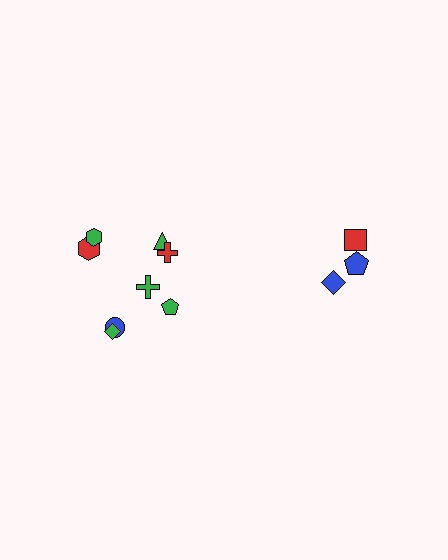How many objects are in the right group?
There are 3 objects.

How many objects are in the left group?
There are 8 objects.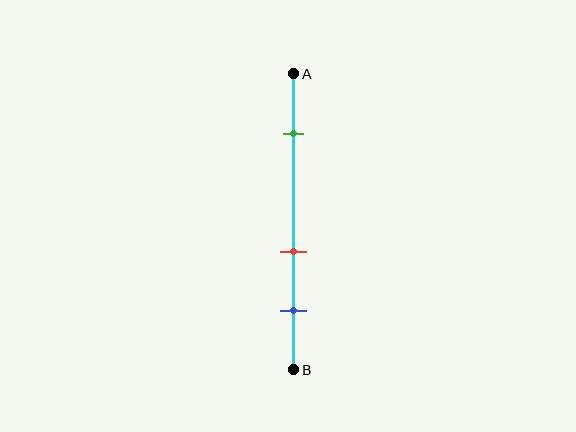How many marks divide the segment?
There are 3 marks dividing the segment.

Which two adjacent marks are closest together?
The red and blue marks are the closest adjacent pair.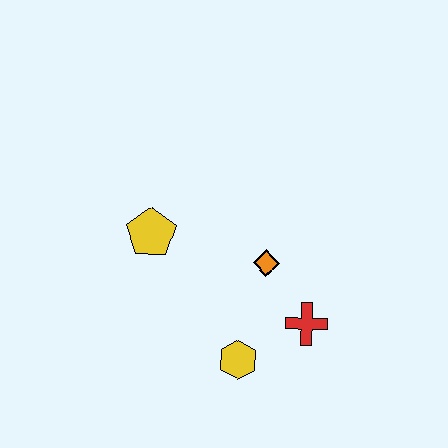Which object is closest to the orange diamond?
The red cross is closest to the orange diamond.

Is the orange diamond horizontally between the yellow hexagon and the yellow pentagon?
No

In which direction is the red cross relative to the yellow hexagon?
The red cross is to the right of the yellow hexagon.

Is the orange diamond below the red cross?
No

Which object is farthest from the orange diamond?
The yellow pentagon is farthest from the orange diamond.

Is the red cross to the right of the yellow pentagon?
Yes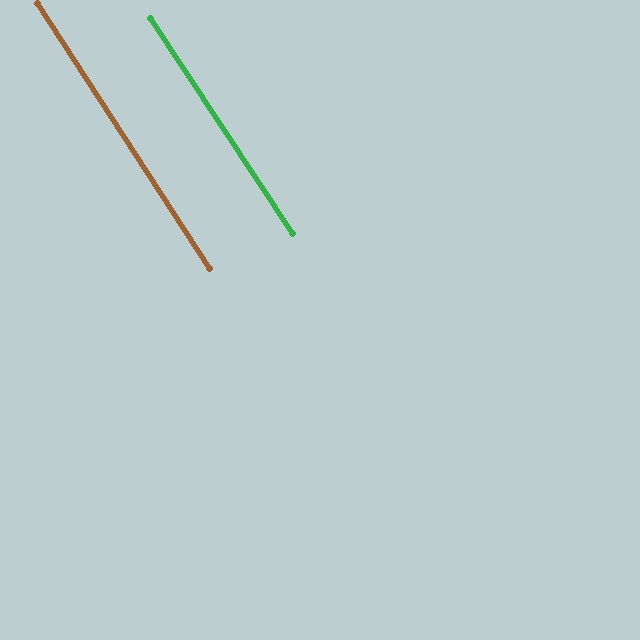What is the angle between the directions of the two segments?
Approximately 0 degrees.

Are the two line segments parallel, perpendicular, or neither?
Parallel — their directions differ by only 0.3°.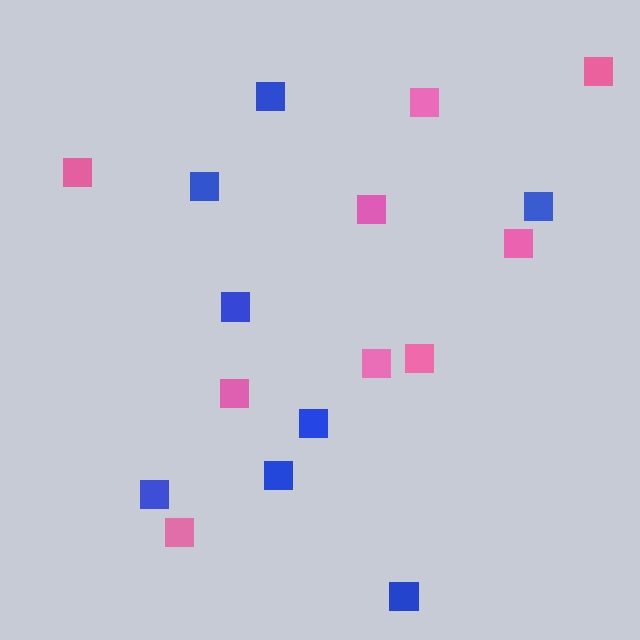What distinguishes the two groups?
There are 2 groups: one group of pink squares (9) and one group of blue squares (8).